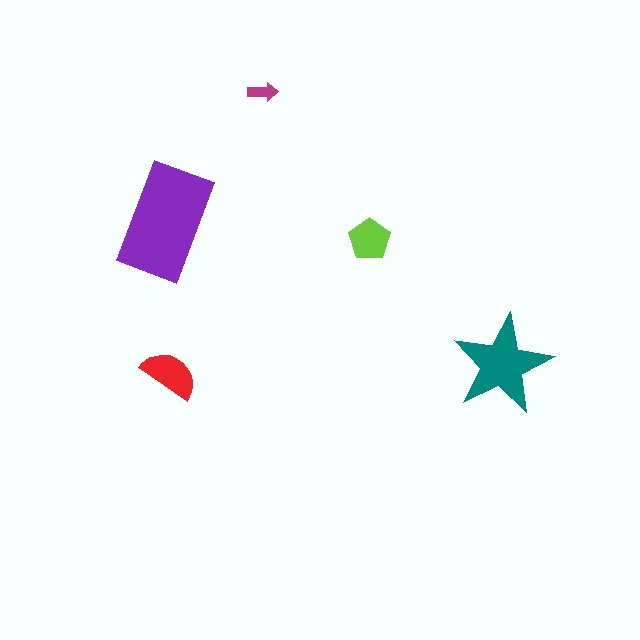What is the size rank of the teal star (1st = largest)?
2nd.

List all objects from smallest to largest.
The magenta arrow, the lime pentagon, the red semicircle, the teal star, the purple rectangle.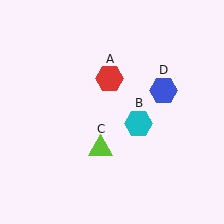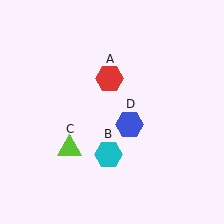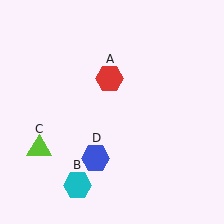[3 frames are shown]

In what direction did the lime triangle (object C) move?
The lime triangle (object C) moved left.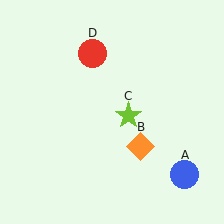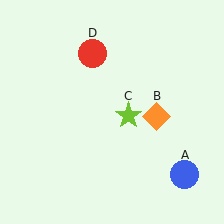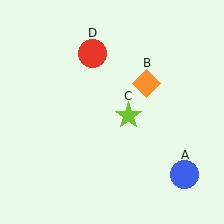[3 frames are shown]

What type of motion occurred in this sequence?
The orange diamond (object B) rotated counterclockwise around the center of the scene.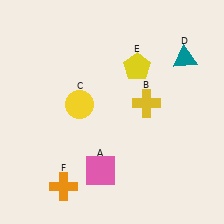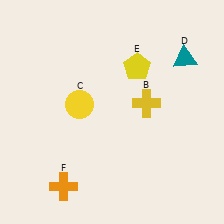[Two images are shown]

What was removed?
The pink square (A) was removed in Image 2.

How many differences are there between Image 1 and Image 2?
There is 1 difference between the two images.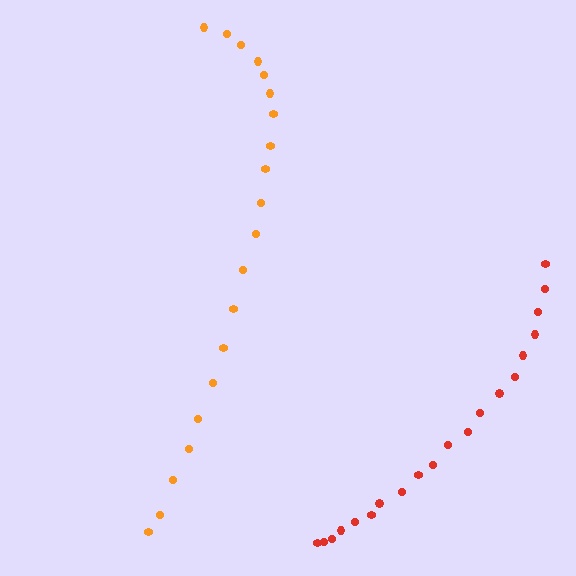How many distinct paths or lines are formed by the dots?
There are 2 distinct paths.